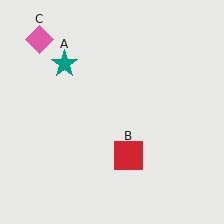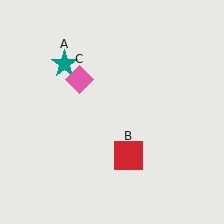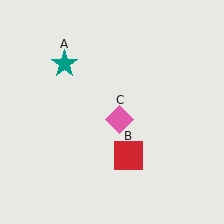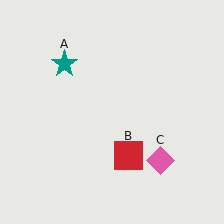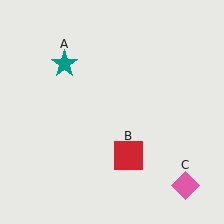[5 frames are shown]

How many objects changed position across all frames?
1 object changed position: pink diamond (object C).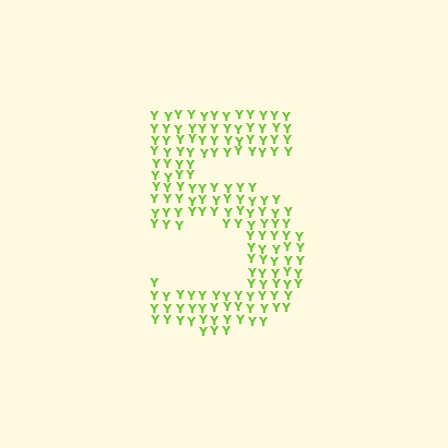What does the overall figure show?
The overall figure shows the digit 5.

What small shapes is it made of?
It is made of small letter Y's.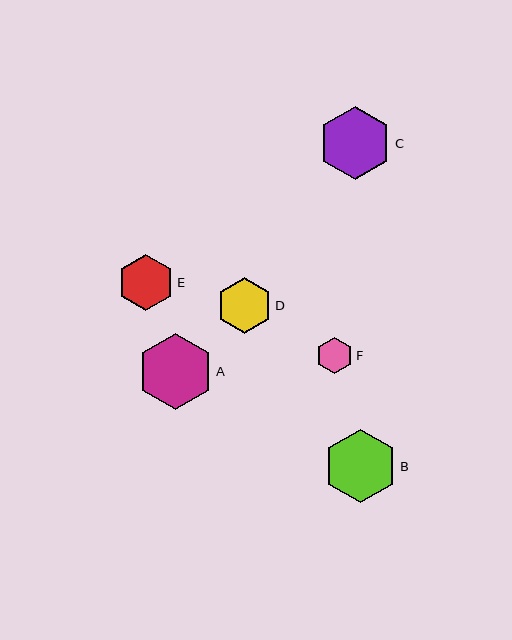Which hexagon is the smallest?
Hexagon F is the smallest with a size of approximately 36 pixels.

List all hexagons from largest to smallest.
From largest to smallest: A, B, C, E, D, F.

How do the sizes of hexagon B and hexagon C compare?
Hexagon B and hexagon C are approximately the same size.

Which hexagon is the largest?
Hexagon A is the largest with a size of approximately 76 pixels.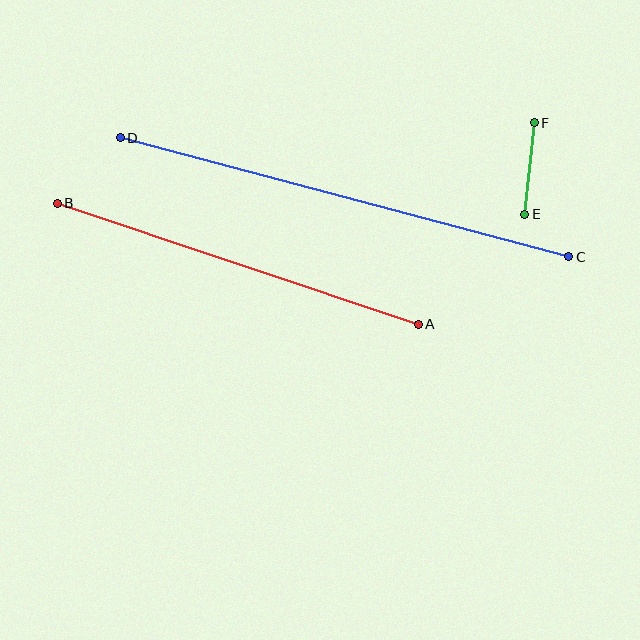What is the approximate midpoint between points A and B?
The midpoint is at approximately (238, 264) pixels.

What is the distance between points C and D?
The distance is approximately 464 pixels.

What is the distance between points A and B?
The distance is approximately 381 pixels.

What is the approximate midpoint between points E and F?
The midpoint is at approximately (529, 168) pixels.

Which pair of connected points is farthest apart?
Points C and D are farthest apart.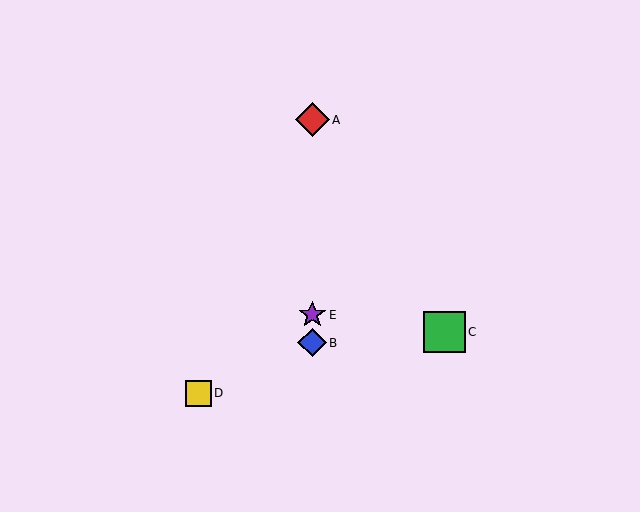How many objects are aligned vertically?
3 objects (A, B, E) are aligned vertically.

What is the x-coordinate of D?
Object D is at x≈198.